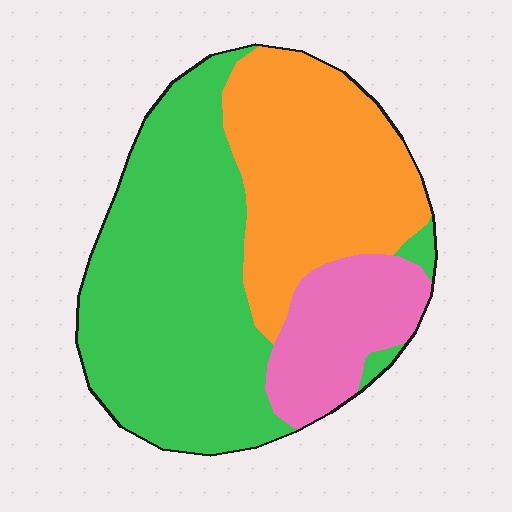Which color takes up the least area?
Pink, at roughly 15%.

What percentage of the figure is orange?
Orange covers roughly 35% of the figure.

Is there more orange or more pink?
Orange.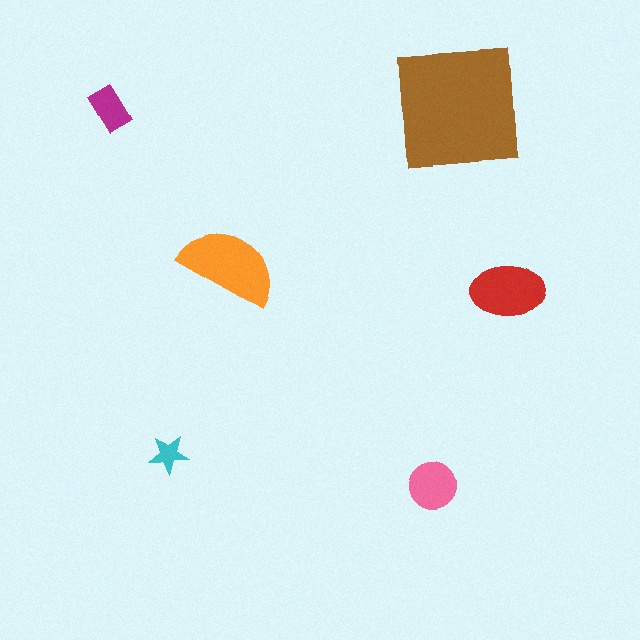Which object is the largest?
The brown square.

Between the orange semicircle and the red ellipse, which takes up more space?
The orange semicircle.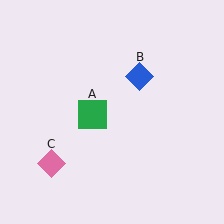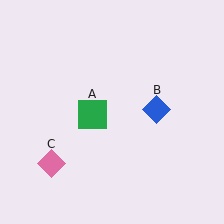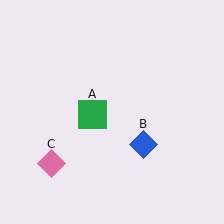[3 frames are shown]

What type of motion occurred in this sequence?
The blue diamond (object B) rotated clockwise around the center of the scene.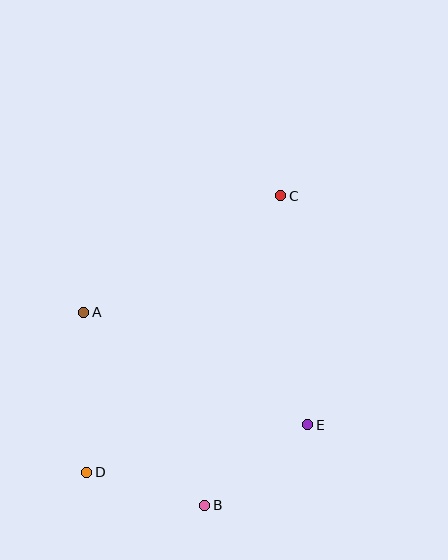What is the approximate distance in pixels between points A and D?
The distance between A and D is approximately 160 pixels.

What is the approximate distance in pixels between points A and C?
The distance between A and C is approximately 229 pixels.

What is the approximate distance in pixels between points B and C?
The distance between B and C is approximately 319 pixels.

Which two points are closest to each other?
Points B and D are closest to each other.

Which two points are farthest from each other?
Points C and D are farthest from each other.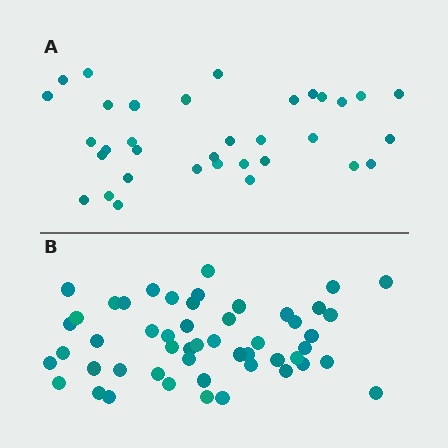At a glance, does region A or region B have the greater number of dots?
Region B (the bottom region) has more dots.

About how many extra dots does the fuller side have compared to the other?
Region B has approximately 15 more dots than region A.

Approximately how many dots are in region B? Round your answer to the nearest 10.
About 50 dots. (The exact count is 51, which rounds to 50.)